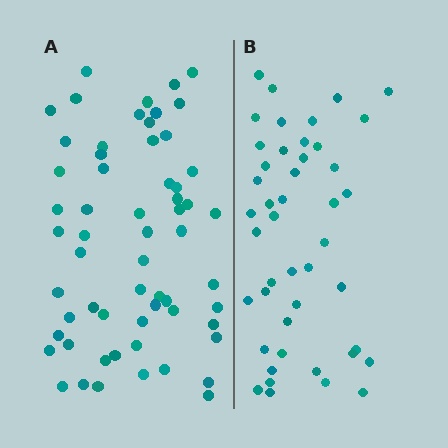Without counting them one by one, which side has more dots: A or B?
Region A (the left region) has more dots.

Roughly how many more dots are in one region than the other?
Region A has approximately 15 more dots than region B.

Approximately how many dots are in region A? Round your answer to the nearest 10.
About 60 dots.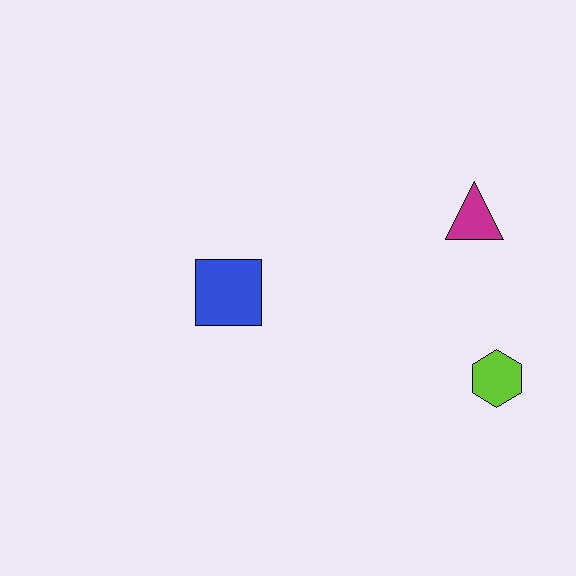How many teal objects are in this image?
There are no teal objects.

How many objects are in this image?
There are 3 objects.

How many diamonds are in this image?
There are no diamonds.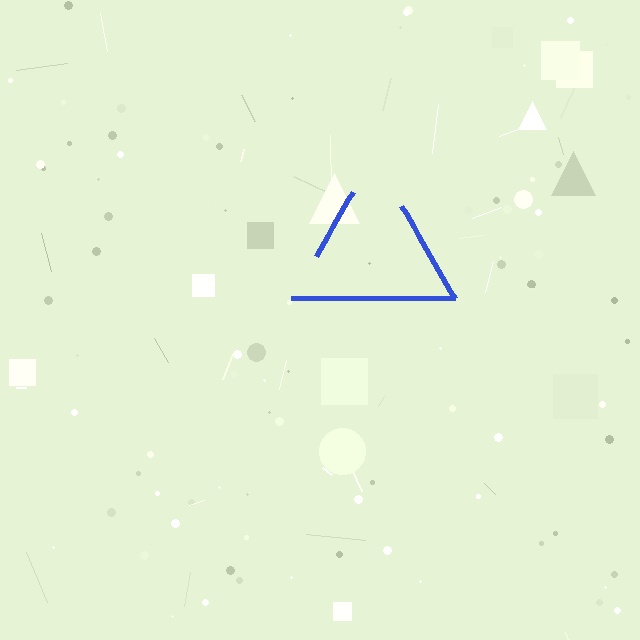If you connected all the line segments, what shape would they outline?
They would outline a triangle.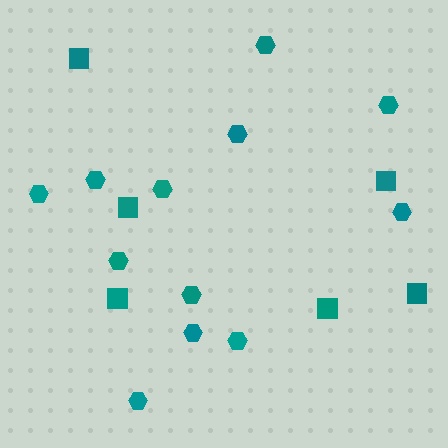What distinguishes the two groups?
There are 2 groups: one group of hexagons (12) and one group of squares (6).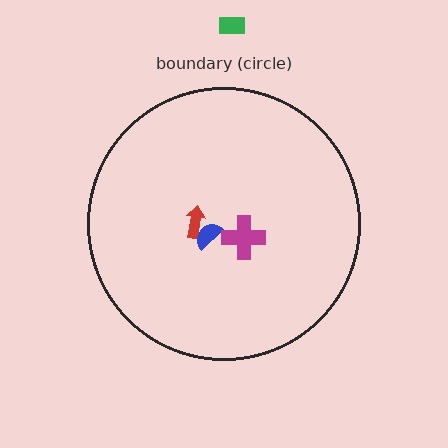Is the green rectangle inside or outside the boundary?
Outside.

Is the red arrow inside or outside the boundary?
Inside.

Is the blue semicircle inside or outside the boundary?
Inside.